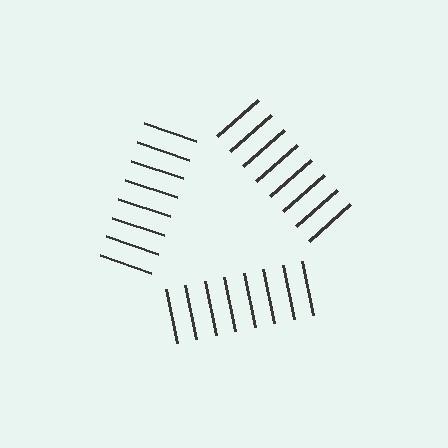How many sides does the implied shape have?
3 sides — the line-ends trace a triangle.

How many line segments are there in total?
24 — 8 along each of the 3 edges.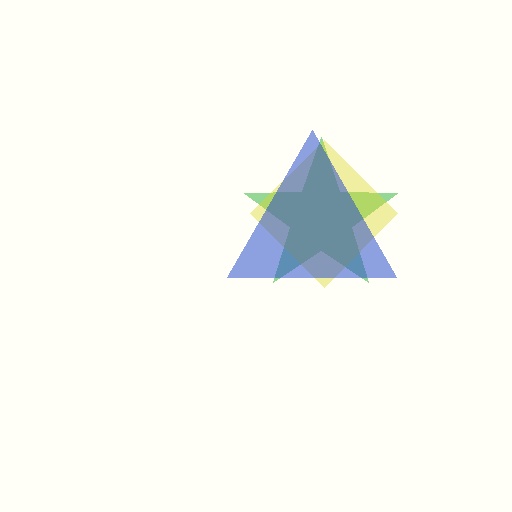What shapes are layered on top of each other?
The layered shapes are: a green star, a yellow diamond, a blue triangle.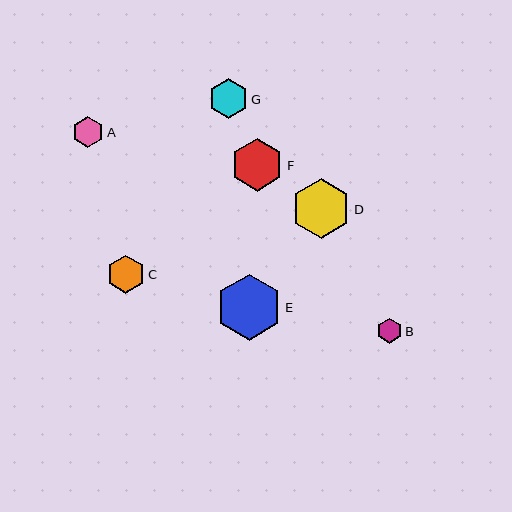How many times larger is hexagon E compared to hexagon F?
Hexagon E is approximately 1.3 times the size of hexagon F.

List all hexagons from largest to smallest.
From largest to smallest: E, D, F, G, C, A, B.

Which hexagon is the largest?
Hexagon E is the largest with a size of approximately 66 pixels.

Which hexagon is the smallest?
Hexagon B is the smallest with a size of approximately 25 pixels.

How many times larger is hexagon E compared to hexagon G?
Hexagon E is approximately 1.7 times the size of hexagon G.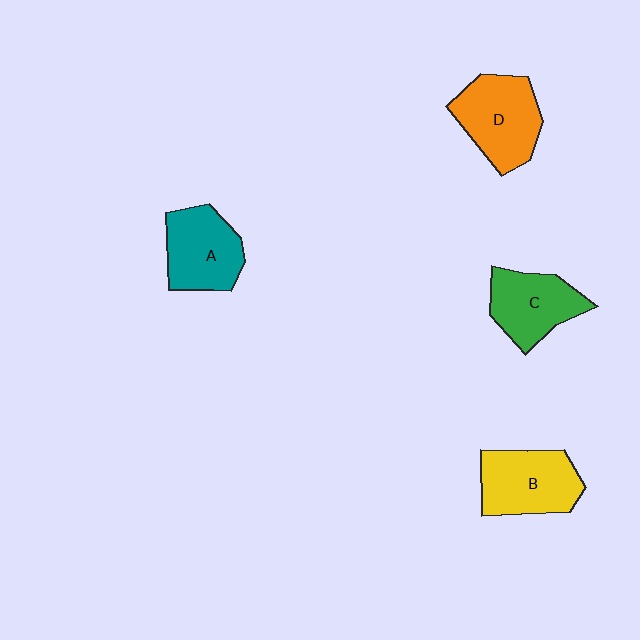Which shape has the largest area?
Shape D (orange).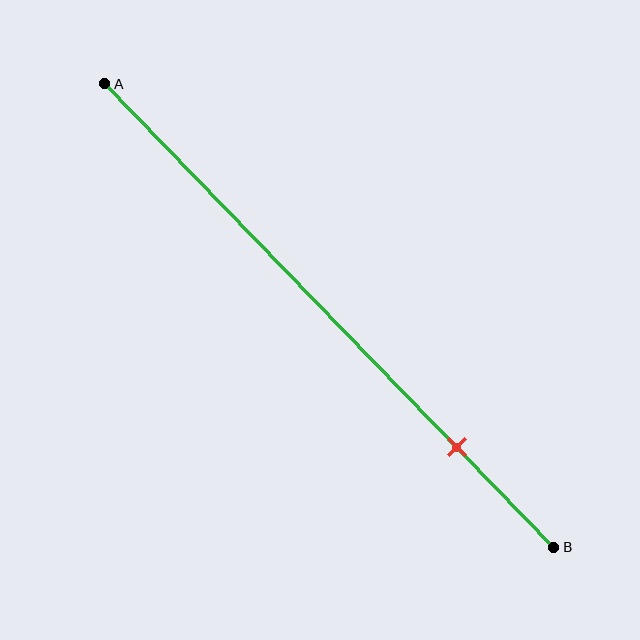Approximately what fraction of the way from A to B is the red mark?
The red mark is approximately 80% of the way from A to B.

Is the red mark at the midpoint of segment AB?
No, the mark is at about 80% from A, not at the 50% midpoint.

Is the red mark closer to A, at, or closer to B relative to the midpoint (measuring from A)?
The red mark is closer to point B than the midpoint of segment AB.